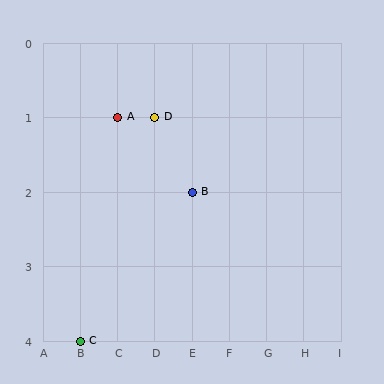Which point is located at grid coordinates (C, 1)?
Point A is at (C, 1).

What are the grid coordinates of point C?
Point C is at grid coordinates (B, 4).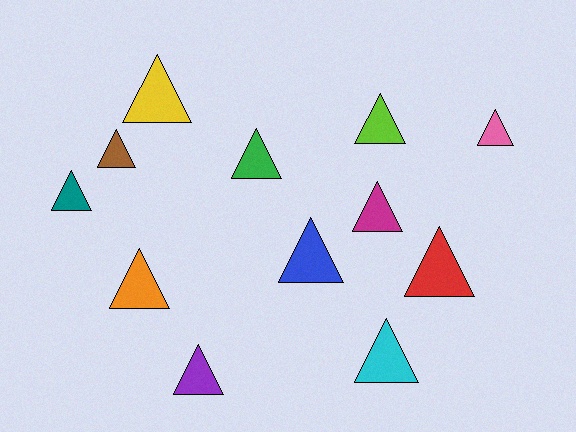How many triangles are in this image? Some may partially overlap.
There are 12 triangles.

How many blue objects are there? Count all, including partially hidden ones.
There is 1 blue object.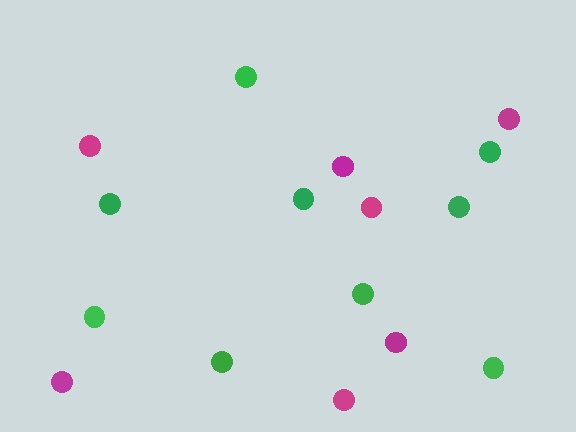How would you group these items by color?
There are 2 groups: one group of green circles (9) and one group of magenta circles (7).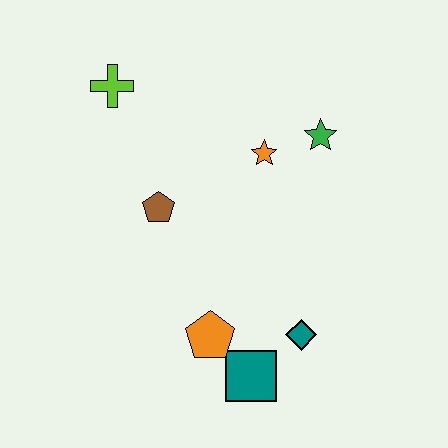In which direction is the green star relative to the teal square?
The green star is above the teal square.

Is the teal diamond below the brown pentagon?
Yes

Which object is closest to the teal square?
The orange pentagon is closest to the teal square.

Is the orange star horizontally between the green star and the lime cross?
Yes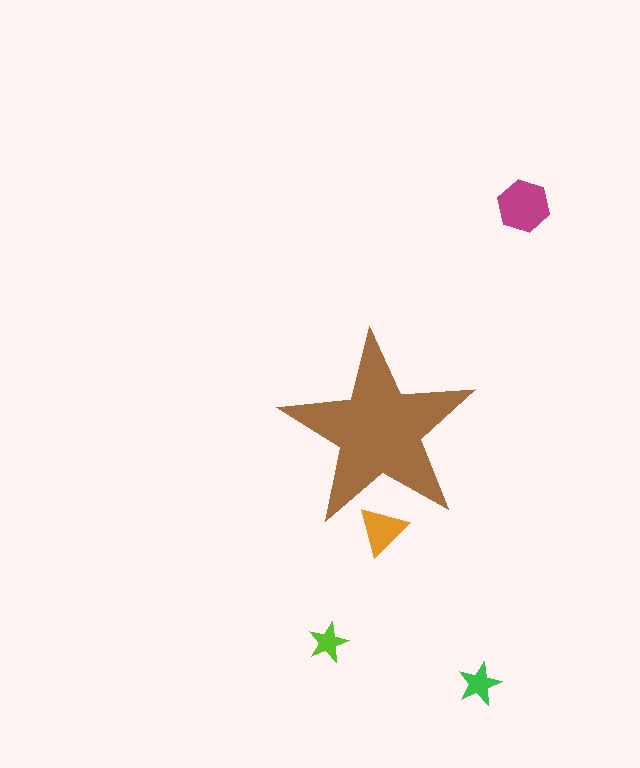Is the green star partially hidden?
No, the green star is fully visible.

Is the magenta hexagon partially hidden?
No, the magenta hexagon is fully visible.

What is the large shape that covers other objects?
A brown star.